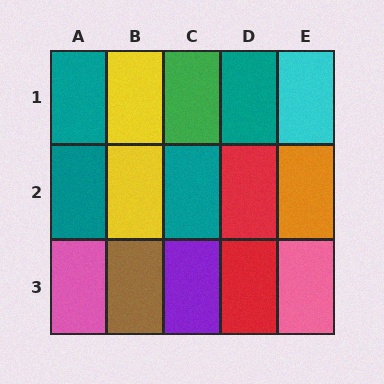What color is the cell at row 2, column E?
Orange.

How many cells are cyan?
1 cell is cyan.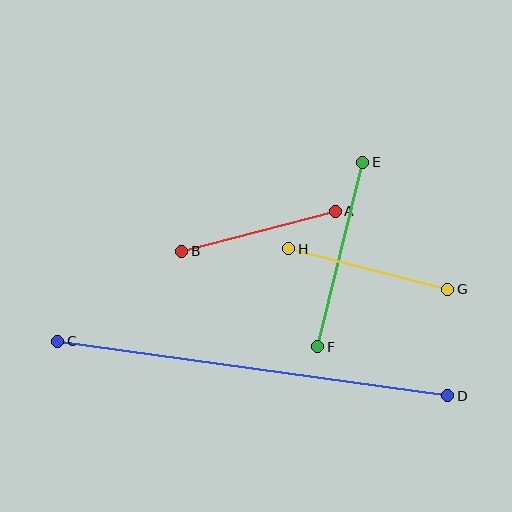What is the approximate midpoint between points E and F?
The midpoint is at approximately (340, 254) pixels.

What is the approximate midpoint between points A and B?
The midpoint is at approximately (259, 231) pixels.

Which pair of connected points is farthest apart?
Points C and D are farthest apart.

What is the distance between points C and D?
The distance is approximately 394 pixels.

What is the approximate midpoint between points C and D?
The midpoint is at approximately (253, 368) pixels.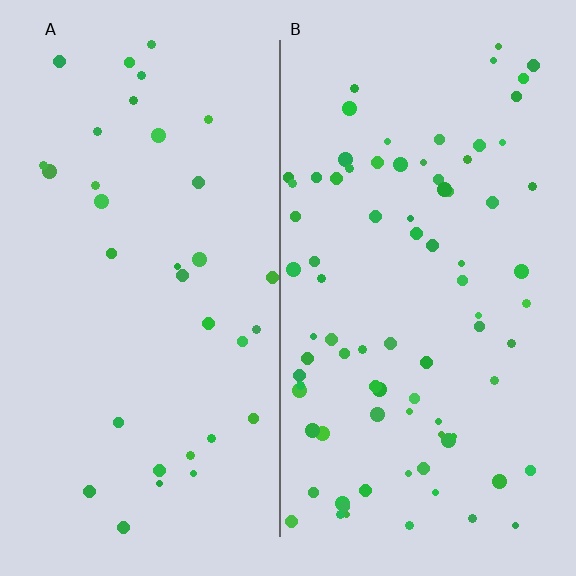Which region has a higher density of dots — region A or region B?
B (the right).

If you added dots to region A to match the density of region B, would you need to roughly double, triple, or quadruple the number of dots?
Approximately double.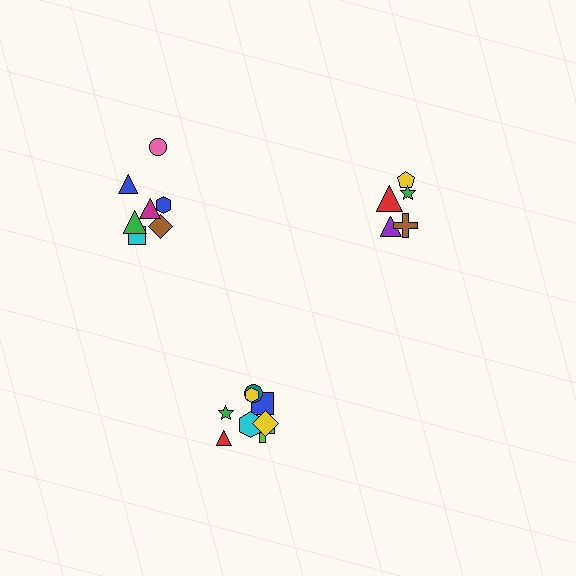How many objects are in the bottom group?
There are 8 objects.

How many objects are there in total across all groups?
There are 20 objects.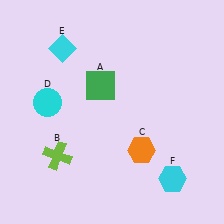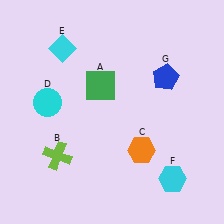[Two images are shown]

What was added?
A blue pentagon (G) was added in Image 2.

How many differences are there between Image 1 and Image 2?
There is 1 difference between the two images.